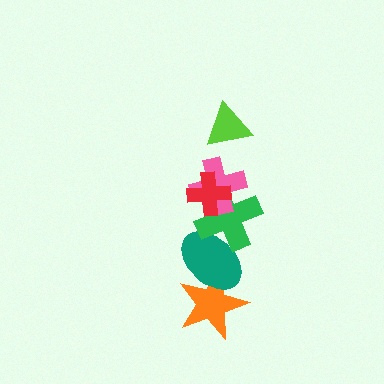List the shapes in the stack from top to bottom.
From top to bottom: the lime triangle, the red cross, the pink cross, the green cross, the teal ellipse, the orange star.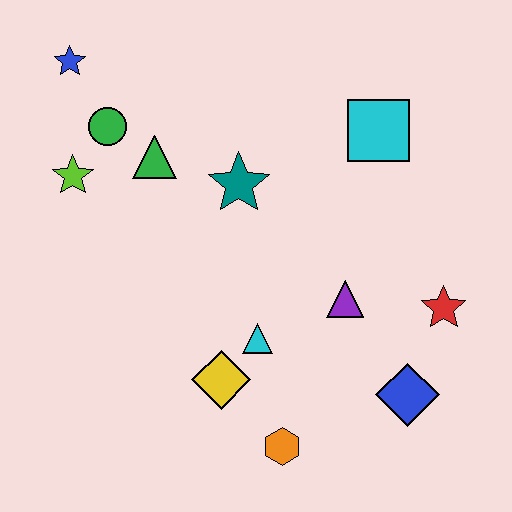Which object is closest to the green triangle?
The green circle is closest to the green triangle.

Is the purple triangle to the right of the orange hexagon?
Yes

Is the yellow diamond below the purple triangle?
Yes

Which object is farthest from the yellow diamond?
The blue star is farthest from the yellow diamond.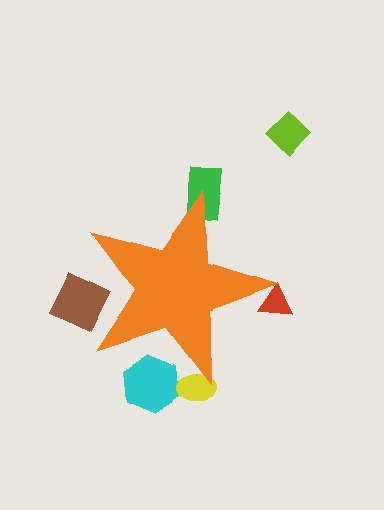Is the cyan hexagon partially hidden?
Yes, the cyan hexagon is partially hidden behind the orange star.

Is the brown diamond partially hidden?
Yes, the brown diamond is partially hidden behind the orange star.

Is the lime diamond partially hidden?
No, the lime diamond is fully visible.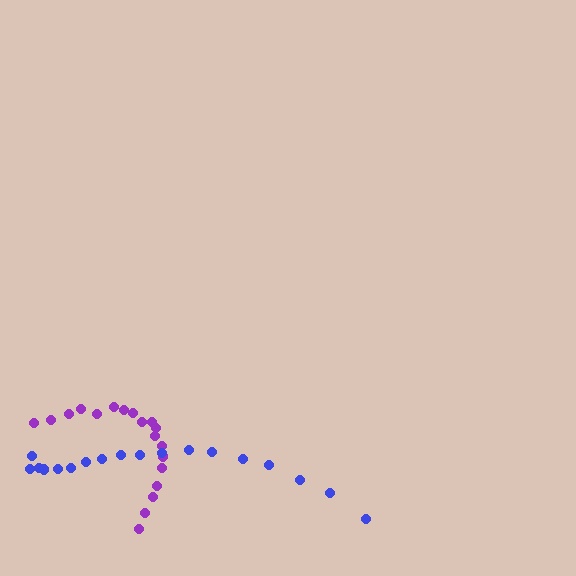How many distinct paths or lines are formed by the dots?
There are 2 distinct paths.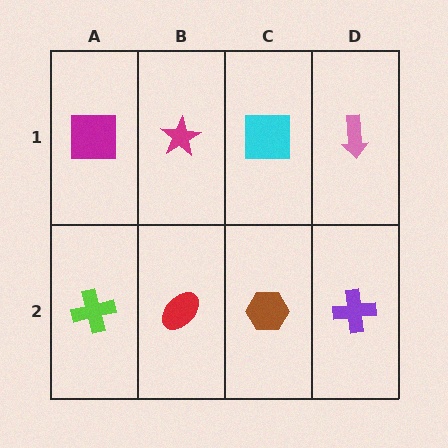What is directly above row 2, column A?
A magenta square.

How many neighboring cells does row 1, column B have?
3.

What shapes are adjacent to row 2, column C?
A cyan square (row 1, column C), a red ellipse (row 2, column B), a purple cross (row 2, column D).